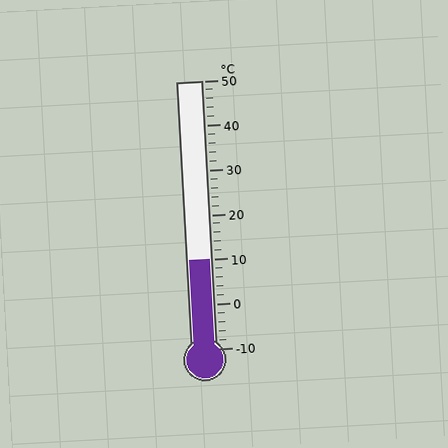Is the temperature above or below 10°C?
The temperature is at 10°C.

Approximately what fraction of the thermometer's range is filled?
The thermometer is filled to approximately 35% of its range.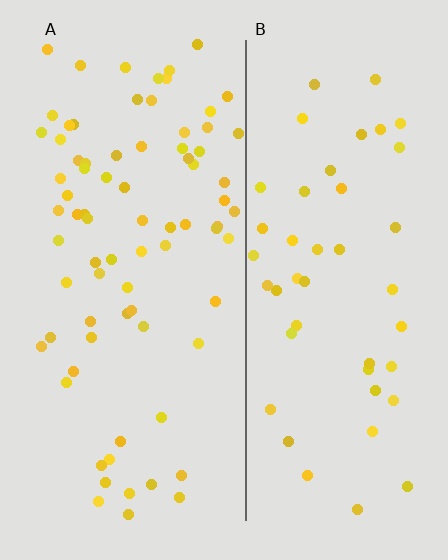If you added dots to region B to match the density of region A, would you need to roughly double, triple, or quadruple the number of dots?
Approximately double.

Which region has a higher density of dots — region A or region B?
A (the left).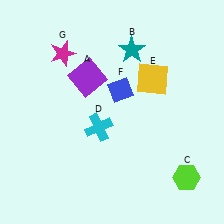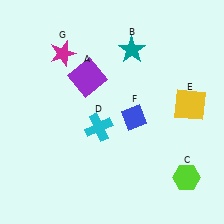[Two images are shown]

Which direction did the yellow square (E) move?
The yellow square (E) moved right.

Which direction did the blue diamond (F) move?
The blue diamond (F) moved down.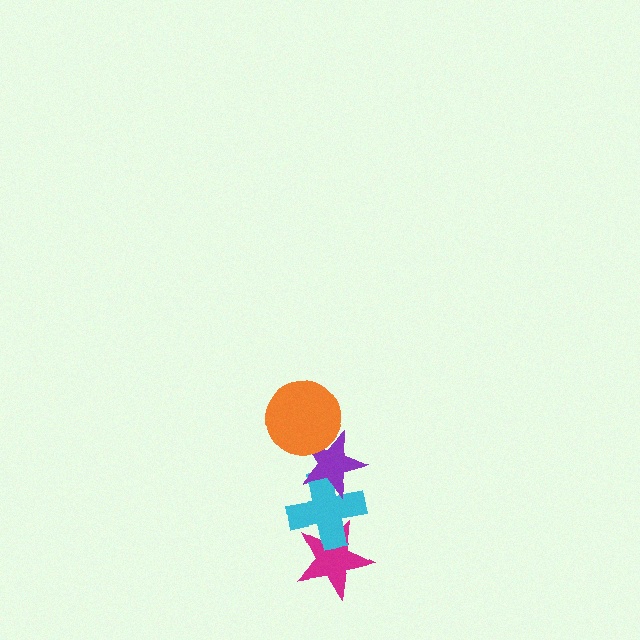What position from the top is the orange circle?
The orange circle is 1st from the top.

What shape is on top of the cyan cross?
The purple star is on top of the cyan cross.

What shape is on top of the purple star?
The orange circle is on top of the purple star.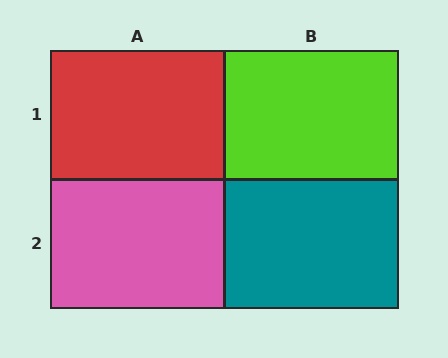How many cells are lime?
1 cell is lime.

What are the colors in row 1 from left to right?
Red, lime.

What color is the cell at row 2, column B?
Teal.